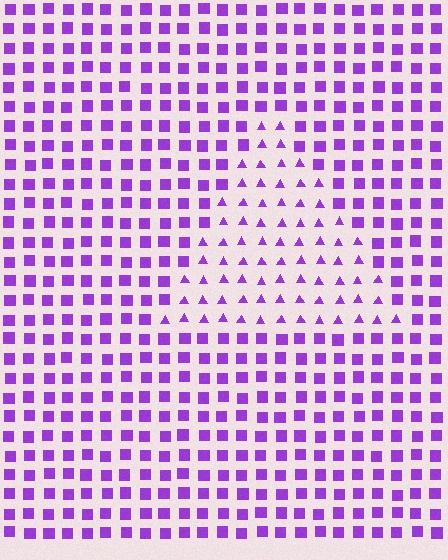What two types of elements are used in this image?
The image uses triangles inside the triangle region and squares outside it.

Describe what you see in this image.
The image is filled with small purple elements arranged in a uniform grid. A triangle-shaped region contains triangles, while the surrounding area contains squares. The boundary is defined purely by the change in element shape.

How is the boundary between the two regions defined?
The boundary is defined by a change in element shape: triangles inside vs. squares outside. All elements share the same color and spacing.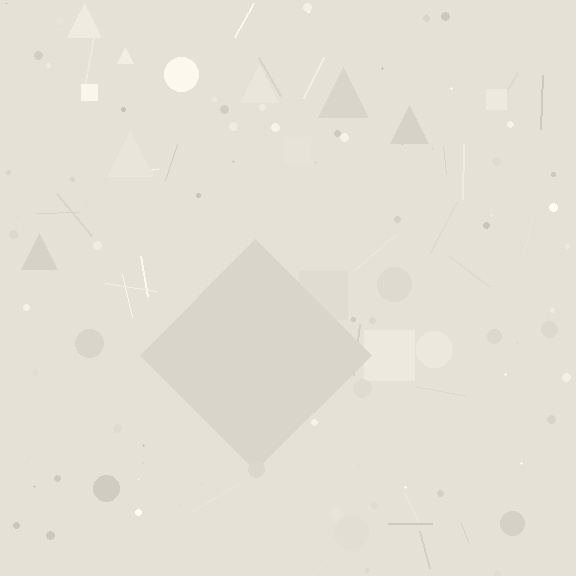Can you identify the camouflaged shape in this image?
The camouflaged shape is a diamond.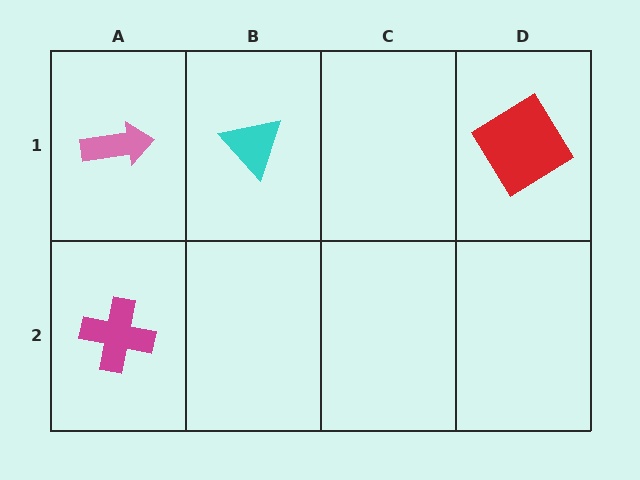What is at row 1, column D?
A red diamond.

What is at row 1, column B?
A cyan triangle.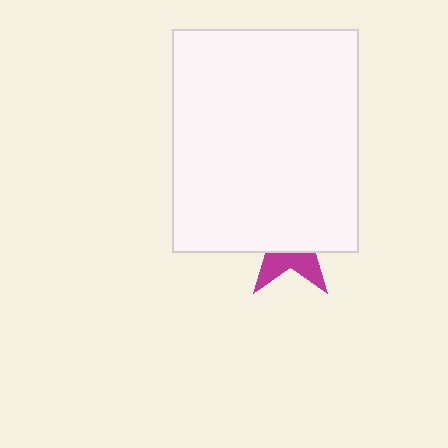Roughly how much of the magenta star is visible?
A small part of it is visible (roughly 34%).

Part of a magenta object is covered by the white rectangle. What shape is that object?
It is a star.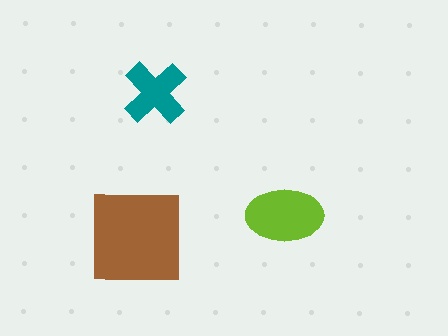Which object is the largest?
The brown square.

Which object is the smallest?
The teal cross.